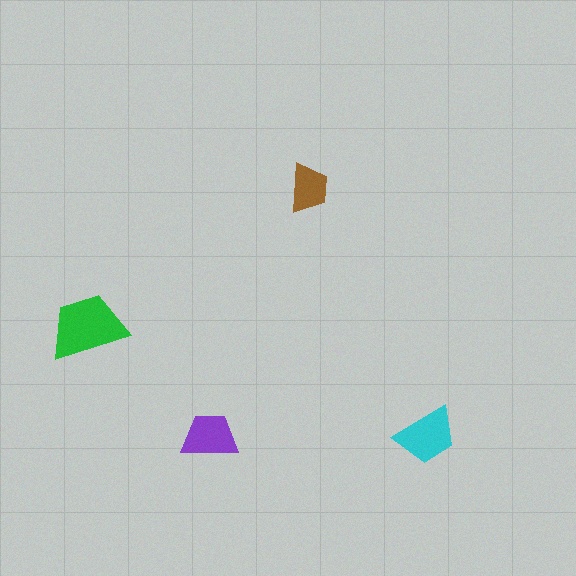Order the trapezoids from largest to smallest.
the green one, the cyan one, the purple one, the brown one.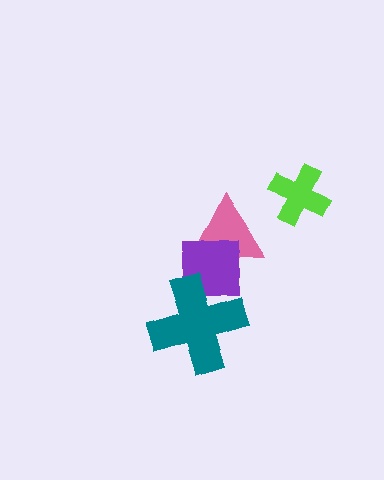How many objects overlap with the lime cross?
0 objects overlap with the lime cross.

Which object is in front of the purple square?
The teal cross is in front of the purple square.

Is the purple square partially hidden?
Yes, it is partially covered by another shape.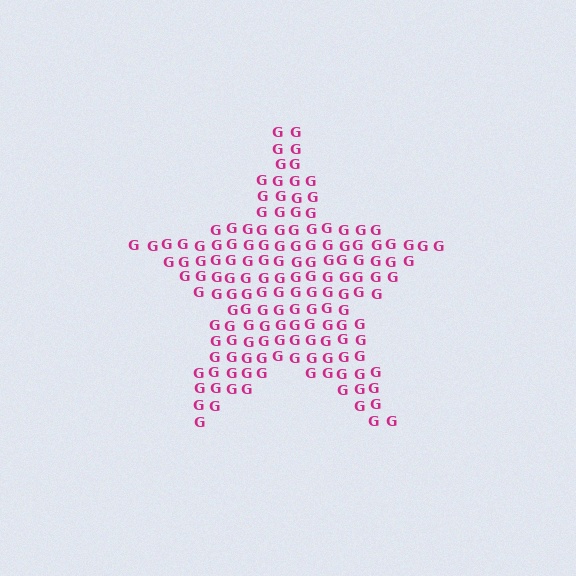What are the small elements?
The small elements are letter G's.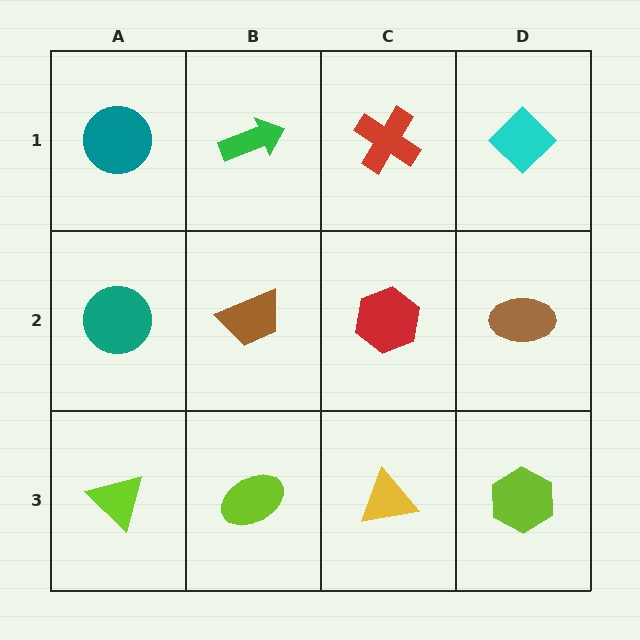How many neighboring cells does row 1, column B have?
3.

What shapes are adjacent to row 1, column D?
A brown ellipse (row 2, column D), a red cross (row 1, column C).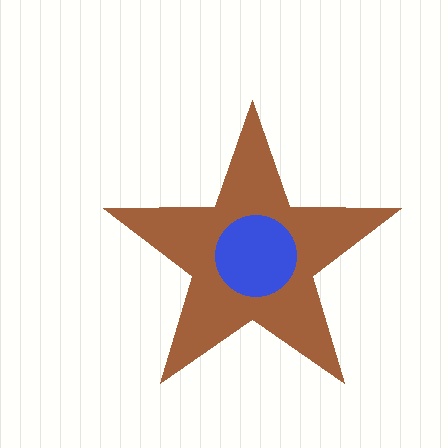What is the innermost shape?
The blue circle.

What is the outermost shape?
The brown star.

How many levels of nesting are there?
2.